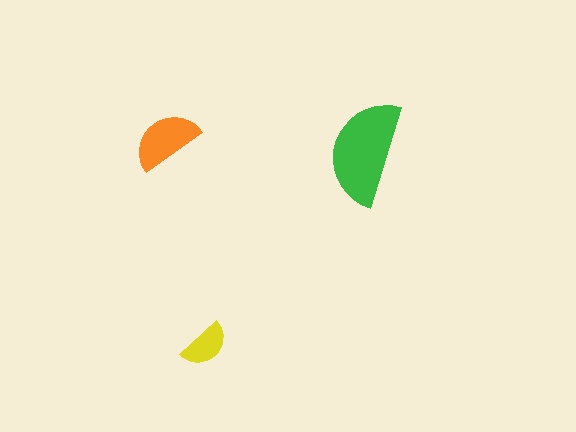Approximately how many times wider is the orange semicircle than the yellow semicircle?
About 1.5 times wider.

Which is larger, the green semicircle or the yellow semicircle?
The green one.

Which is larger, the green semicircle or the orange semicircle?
The green one.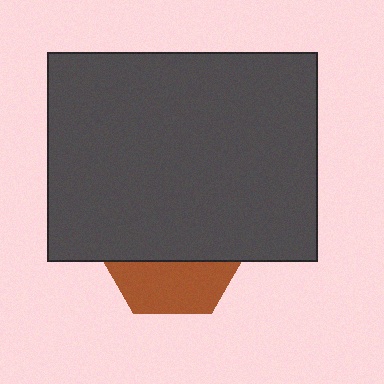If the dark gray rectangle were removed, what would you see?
You would see the complete brown hexagon.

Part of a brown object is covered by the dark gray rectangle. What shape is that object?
It is a hexagon.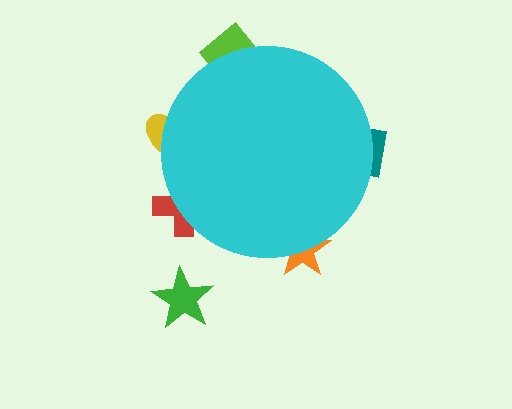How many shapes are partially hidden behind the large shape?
5 shapes are partially hidden.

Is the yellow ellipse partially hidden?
Yes, the yellow ellipse is partially hidden behind the cyan circle.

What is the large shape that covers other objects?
A cyan circle.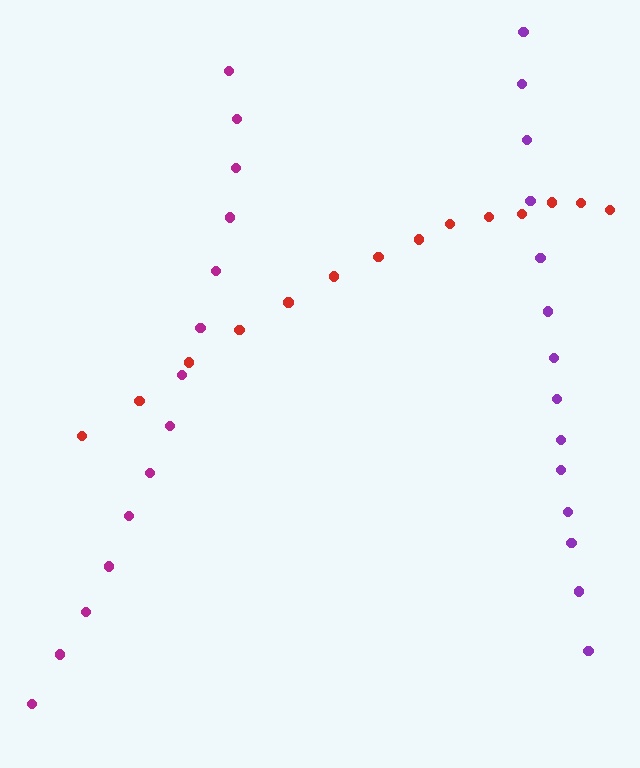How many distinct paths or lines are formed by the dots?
There are 3 distinct paths.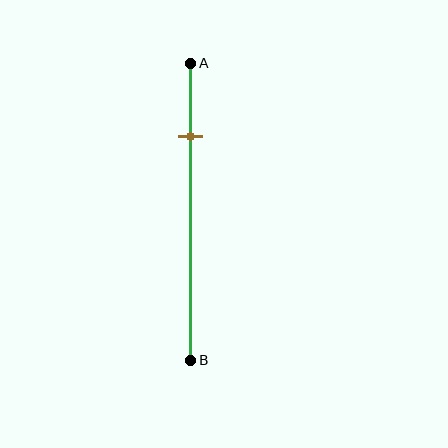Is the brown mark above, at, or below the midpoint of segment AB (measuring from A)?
The brown mark is above the midpoint of segment AB.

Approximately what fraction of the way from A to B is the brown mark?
The brown mark is approximately 25% of the way from A to B.